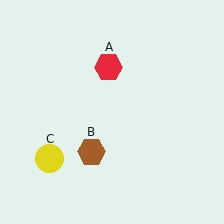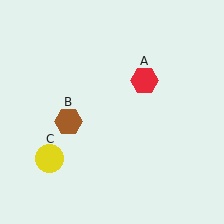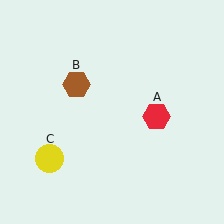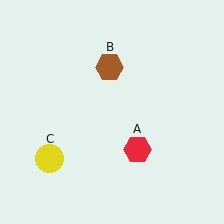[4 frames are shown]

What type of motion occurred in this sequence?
The red hexagon (object A), brown hexagon (object B) rotated clockwise around the center of the scene.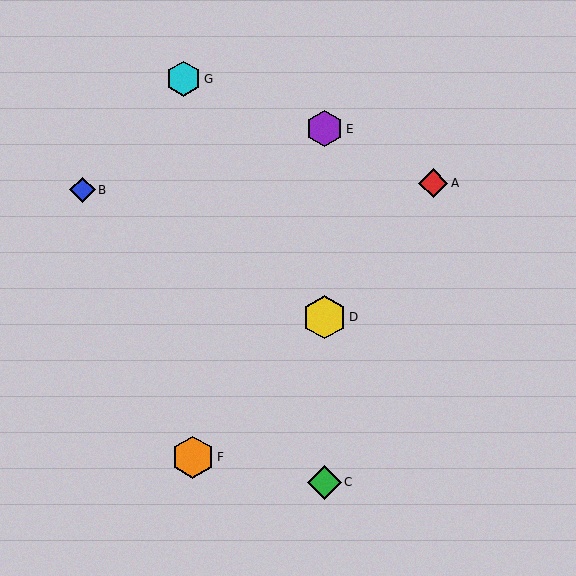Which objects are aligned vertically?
Objects C, D, E are aligned vertically.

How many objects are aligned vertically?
3 objects (C, D, E) are aligned vertically.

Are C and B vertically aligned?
No, C is at x≈325 and B is at x≈82.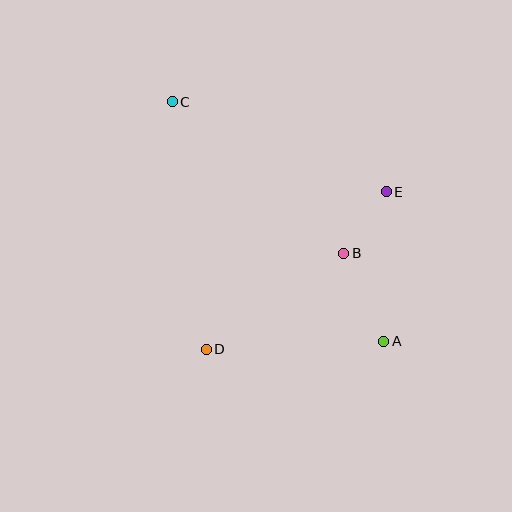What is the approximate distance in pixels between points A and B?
The distance between A and B is approximately 97 pixels.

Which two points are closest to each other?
Points B and E are closest to each other.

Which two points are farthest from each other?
Points A and C are farthest from each other.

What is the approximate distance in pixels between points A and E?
The distance between A and E is approximately 150 pixels.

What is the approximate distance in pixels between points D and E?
The distance between D and E is approximately 239 pixels.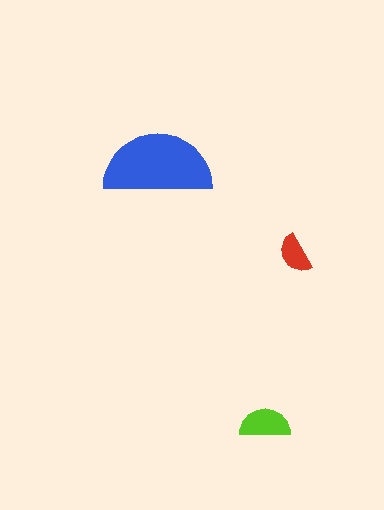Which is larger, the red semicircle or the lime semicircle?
The lime one.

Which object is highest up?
The blue semicircle is topmost.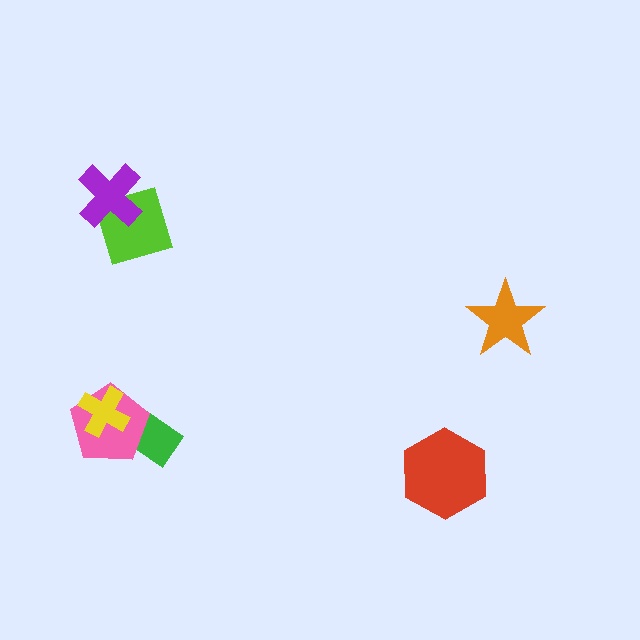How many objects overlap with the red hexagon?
0 objects overlap with the red hexagon.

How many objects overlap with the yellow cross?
2 objects overlap with the yellow cross.